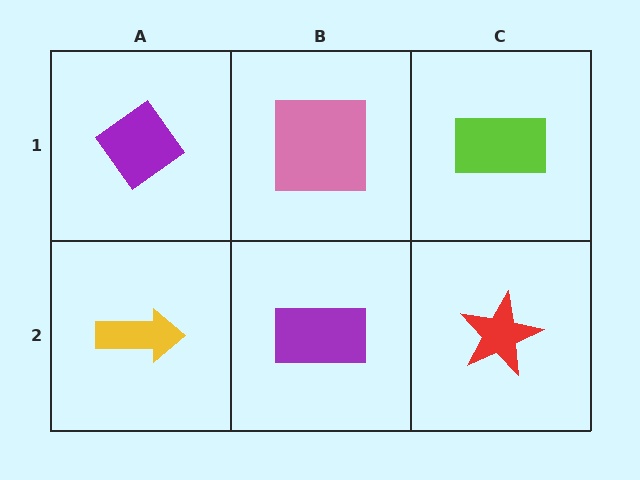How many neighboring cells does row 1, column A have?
2.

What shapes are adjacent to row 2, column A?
A purple diamond (row 1, column A), a purple rectangle (row 2, column B).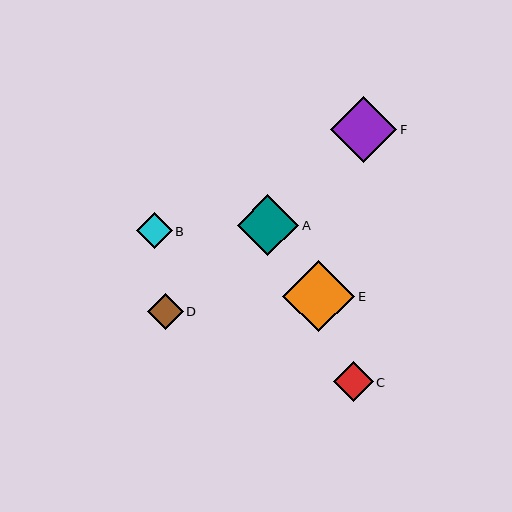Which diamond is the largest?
Diamond E is the largest with a size of approximately 72 pixels.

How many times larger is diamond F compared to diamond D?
Diamond F is approximately 1.8 times the size of diamond D.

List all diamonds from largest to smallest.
From largest to smallest: E, F, A, C, D, B.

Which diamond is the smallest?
Diamond B is the smallest with a size of approximately 35 pixels.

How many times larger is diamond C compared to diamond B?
Diamond C is approximately 1.1 times the size of diamond B.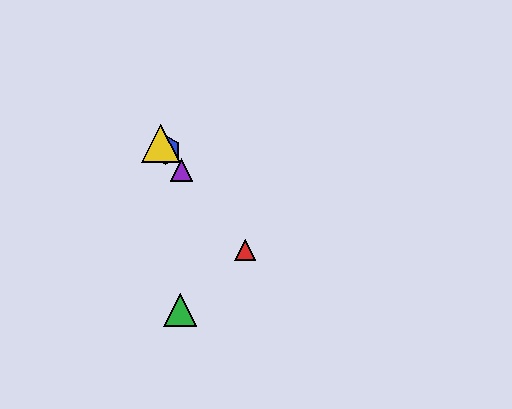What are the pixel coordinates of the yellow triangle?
The yellow triangle is at (161, 144).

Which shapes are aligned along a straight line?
The red triangle, the blue hexagon, the yellow triangle, the purple triangle are aligned along a straight line.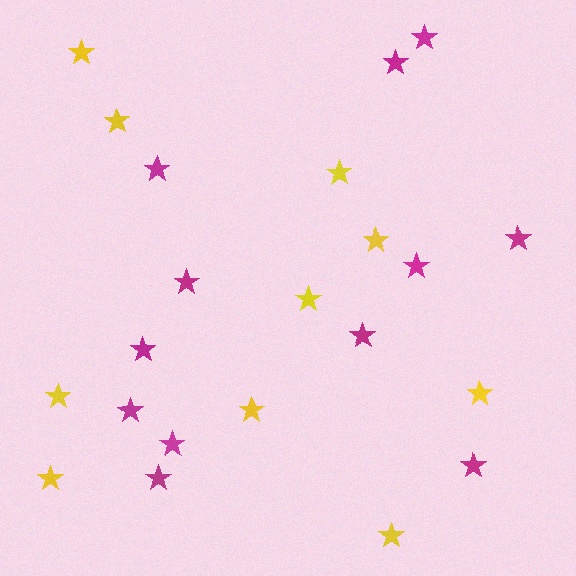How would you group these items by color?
There are 2 groups: one group of yellow stars (10) and one group of magenta stars (12).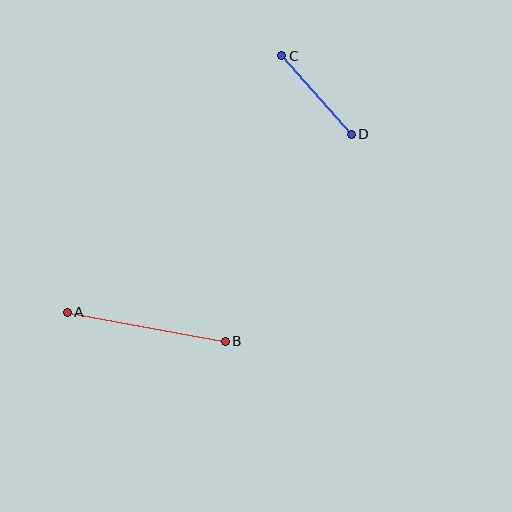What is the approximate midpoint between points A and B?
The midpoint is at approximately (146, 327) pixels.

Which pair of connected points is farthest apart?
Points A and B are farthest apart.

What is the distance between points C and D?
The distance is approximately 105 pixels.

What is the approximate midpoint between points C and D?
The midpoint is at approximately (317, 95) pixels.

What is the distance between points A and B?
The distance is approximately 161 pixels.